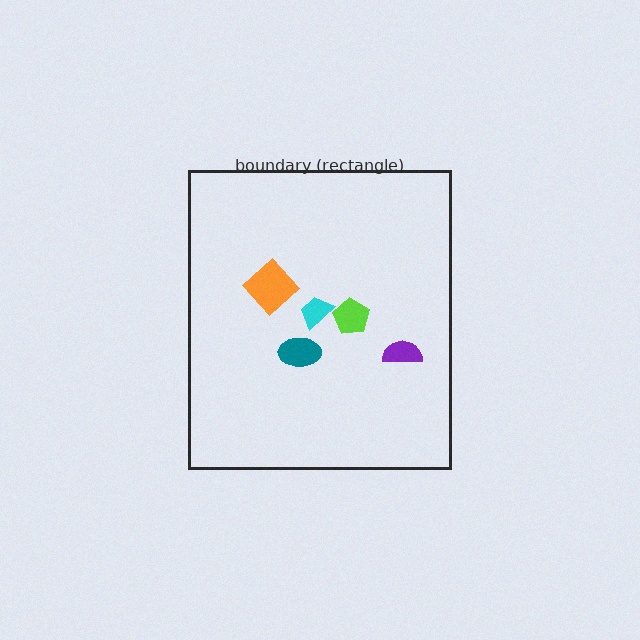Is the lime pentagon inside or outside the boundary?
Inside.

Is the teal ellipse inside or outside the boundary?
Inside.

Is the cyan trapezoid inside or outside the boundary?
Inside.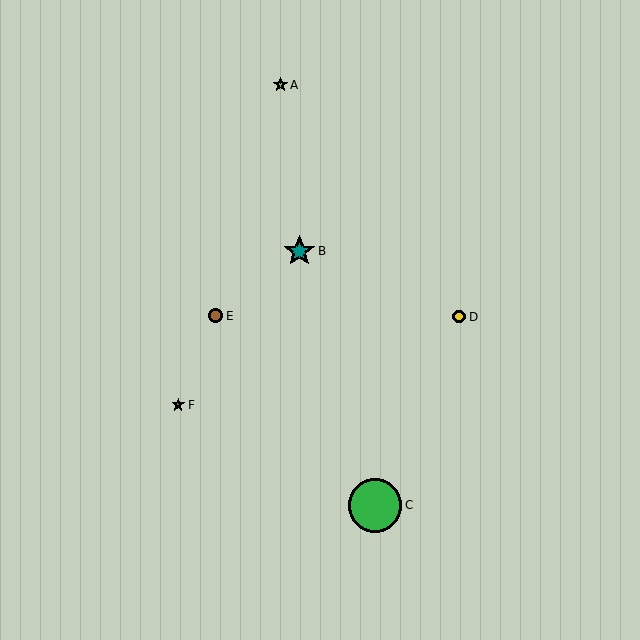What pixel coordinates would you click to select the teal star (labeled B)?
Click at (299, 251) to select the teal star B.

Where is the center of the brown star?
The center of the brown star is at (178, 405).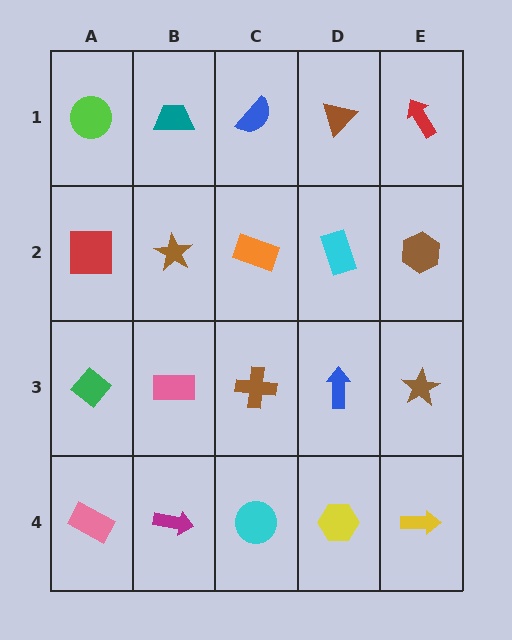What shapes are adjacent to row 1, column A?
A red square (row 2, column A), a teal trapezoid (row 1, column B).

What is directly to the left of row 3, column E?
A blue arrow.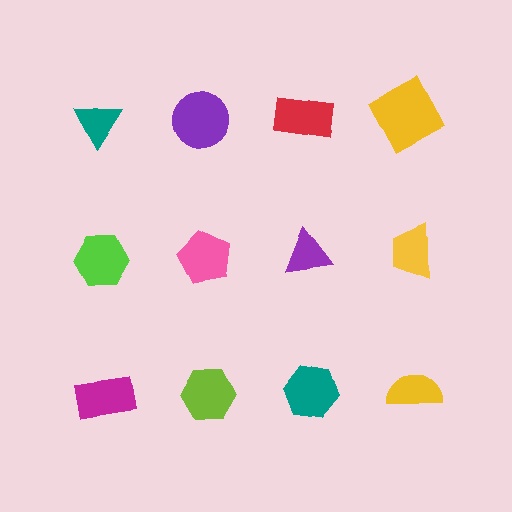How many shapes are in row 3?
4 shapes.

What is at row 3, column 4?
A yellow semicircle.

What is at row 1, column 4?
A yellow square.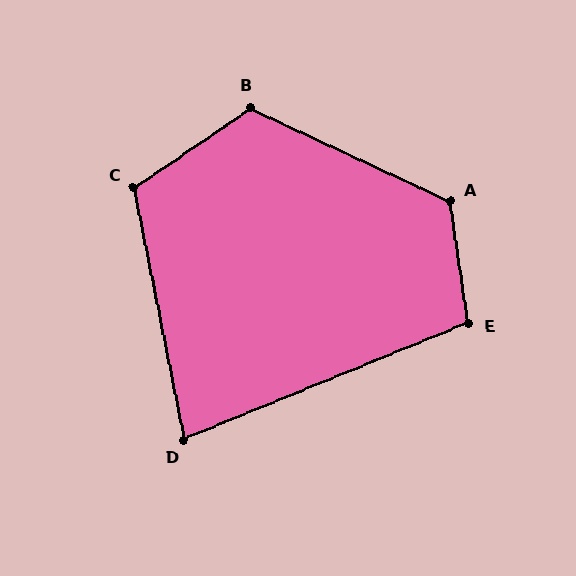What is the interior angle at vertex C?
Approximately 113 degrees (obtuse).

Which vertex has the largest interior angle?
A, at approximately 124 degrees.